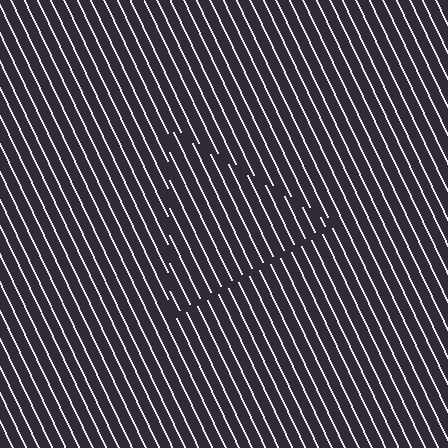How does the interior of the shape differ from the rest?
The interior of the shape contains the same grating, shifted by half a period — the contour is defined by the phase discontinuity where line-ends from the inner and outer gratings abut.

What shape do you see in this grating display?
An illusory triangle. The interior of the shape contains the same grating, shifted by half a period — the contour is defined by the phase discontinuity where line-ends from the inner and outer gratings abut.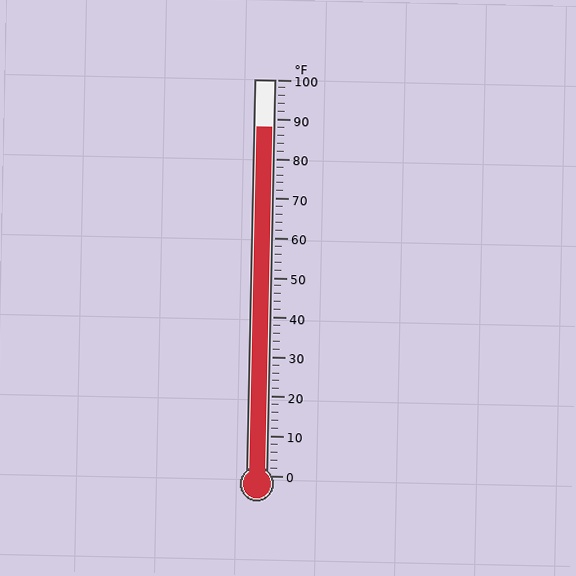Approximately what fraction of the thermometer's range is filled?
The thermometer is filled to approximately 90% of its range.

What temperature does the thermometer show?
The thermometer shows approximately 88°F.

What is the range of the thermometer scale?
The thermometer scale ranges from 0°F to 100°F.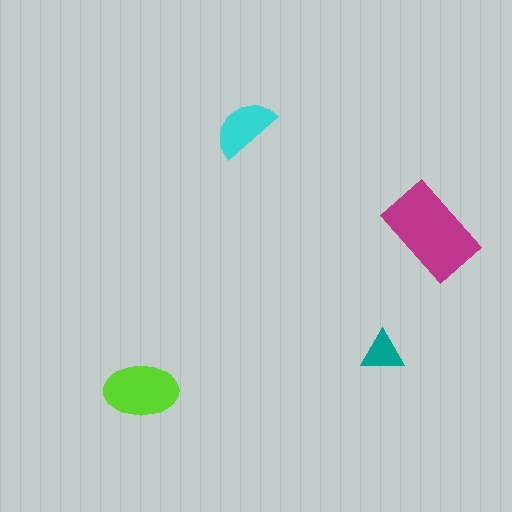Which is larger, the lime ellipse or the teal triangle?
The lime ellipse.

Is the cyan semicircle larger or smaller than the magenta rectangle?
Smaller.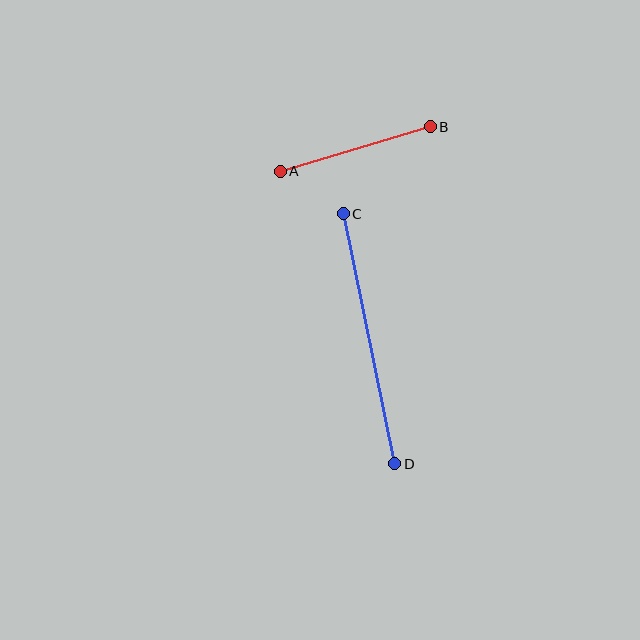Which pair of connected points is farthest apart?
Points C and D are farthest apart.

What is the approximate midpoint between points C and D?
The midpoint is at approximately (369, 339) pixels.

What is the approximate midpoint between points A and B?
The midpoint is at approximately (355, 149) pixels.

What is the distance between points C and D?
The distance is approximately 255 pixels.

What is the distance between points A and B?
The distance is approximately 157 pixels.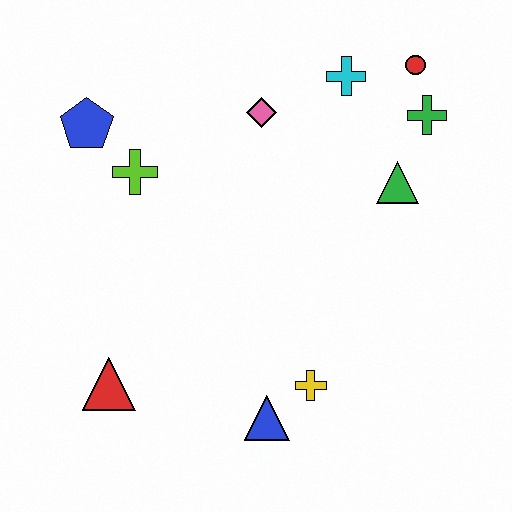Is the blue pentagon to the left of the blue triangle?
Yes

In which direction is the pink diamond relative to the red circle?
The pink diamond is to the left of the red circle.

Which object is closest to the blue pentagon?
The lime cross is closest to the blue pentagon.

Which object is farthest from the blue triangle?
The red circle is farthest from the blue triangle.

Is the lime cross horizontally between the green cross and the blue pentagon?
Yes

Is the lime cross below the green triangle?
No